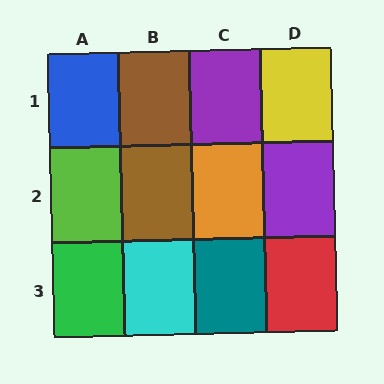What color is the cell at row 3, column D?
Red.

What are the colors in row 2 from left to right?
Lime, brown, orange, purple.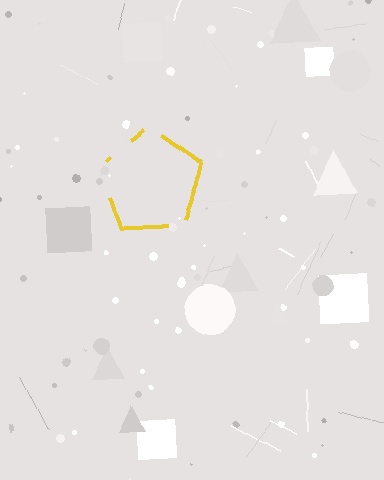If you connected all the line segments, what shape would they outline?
They would outline a pentagon.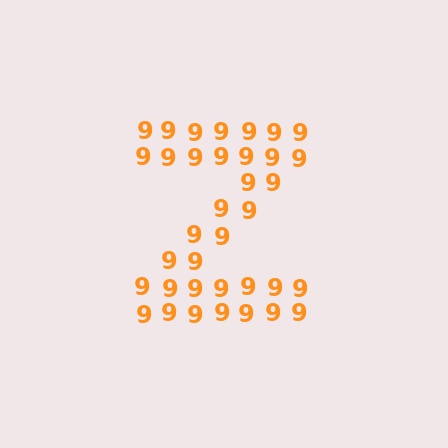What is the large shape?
The large shape is the letter Z.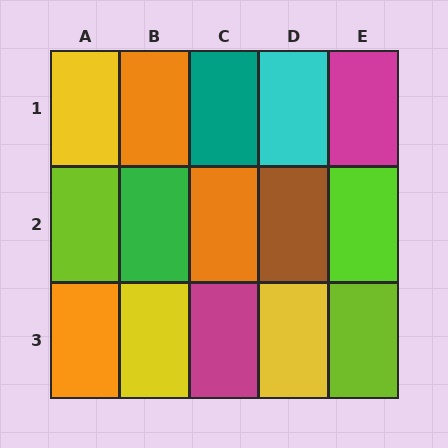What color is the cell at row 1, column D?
Cyan.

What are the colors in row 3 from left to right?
Orange, yellow, magenta, yellow, lime.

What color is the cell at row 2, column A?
Lime.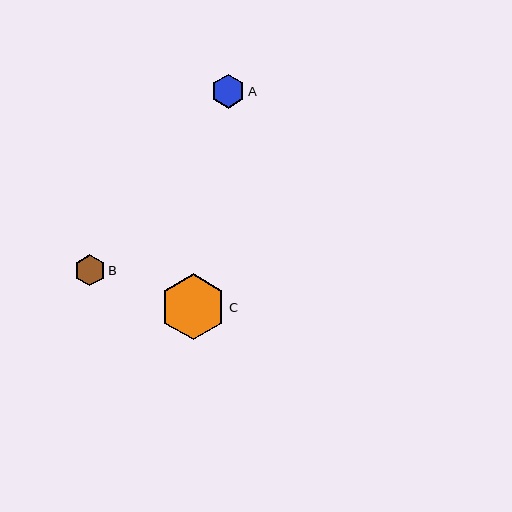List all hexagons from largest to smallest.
From largest to smallest: C, A, B.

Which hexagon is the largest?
Hexagon C is the largest with a size of approximately 66 pixels.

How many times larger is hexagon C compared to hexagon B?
Hexagon C is approximately 2.1 times the size of hexagon B.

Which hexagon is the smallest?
Hexagon B is the smallest with a size of approximately 31 pixels.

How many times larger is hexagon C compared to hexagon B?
Hexagon C is approximately 2.1 times the size of hexagon B.